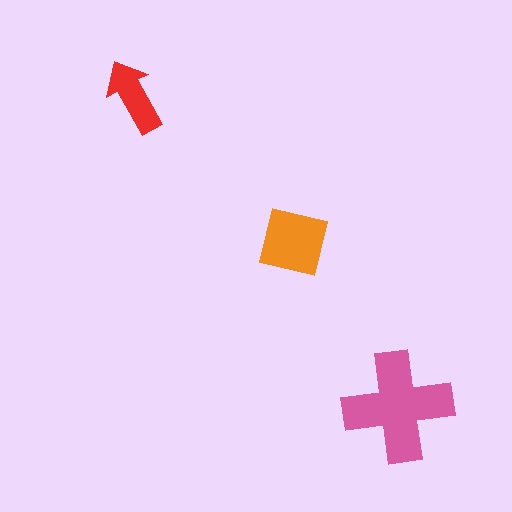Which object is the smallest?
The red arrow.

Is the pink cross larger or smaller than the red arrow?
Larger.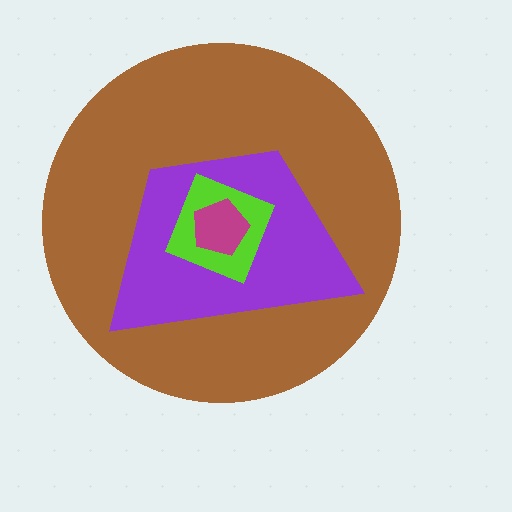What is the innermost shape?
The magenta pentagon.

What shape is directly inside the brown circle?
The purple trapezoid.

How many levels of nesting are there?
4.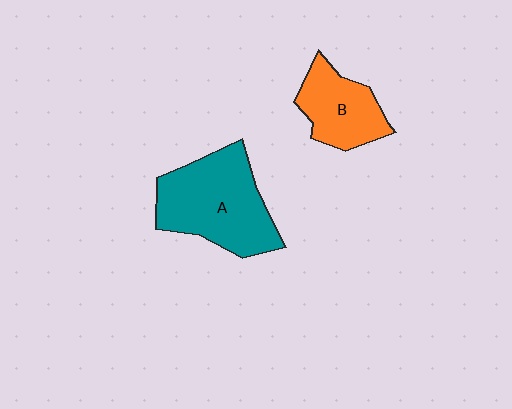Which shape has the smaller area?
Shape B (orange).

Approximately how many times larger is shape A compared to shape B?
Approximately 1.7 times.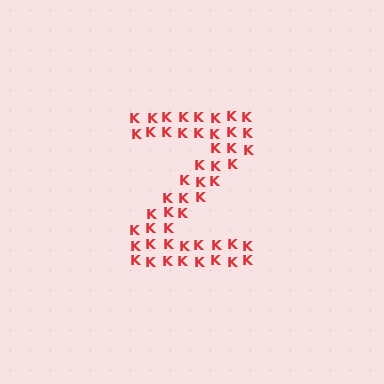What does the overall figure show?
The overall figure shows the letter Z.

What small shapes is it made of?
It is made of small letter K's.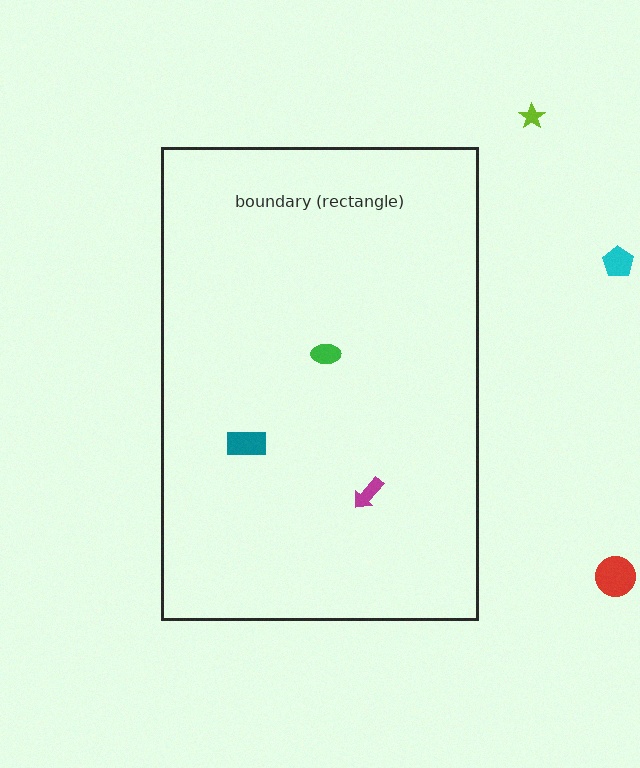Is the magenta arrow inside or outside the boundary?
Inside.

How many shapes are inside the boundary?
3 inside, 3 outside.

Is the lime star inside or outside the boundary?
Outside.